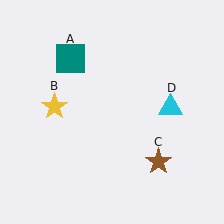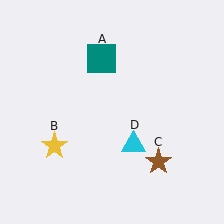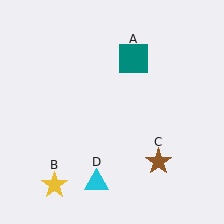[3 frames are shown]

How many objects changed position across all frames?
3 objects changed position: teal square (object A), yellow star (object B), cyan triangle (object D).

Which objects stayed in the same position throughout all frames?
Brown star (object C) remained stationary.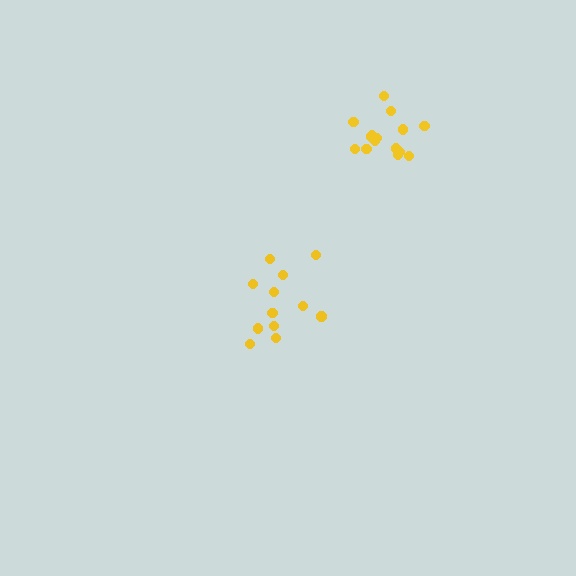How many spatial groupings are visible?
There are 2 spatial groupings.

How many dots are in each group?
Group 1: 12 dots, Group 2: 15 dots (27 total).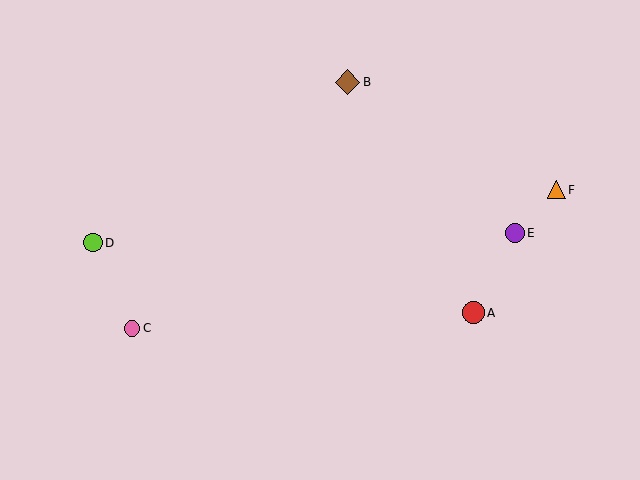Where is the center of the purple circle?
The center of the purple circle is at (515, 233).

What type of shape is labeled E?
Shape E is a purple circle.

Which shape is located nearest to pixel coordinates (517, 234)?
The purple circle (labeled E) at (515, 233) is nearest to that location.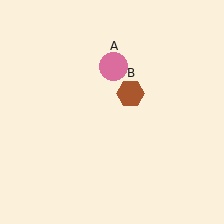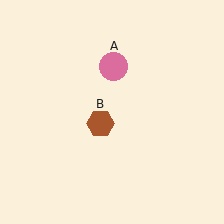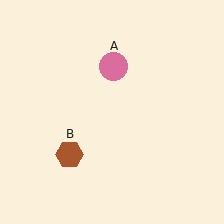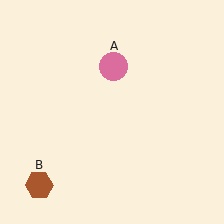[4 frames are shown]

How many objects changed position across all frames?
1 object changed position: brown hexagon (object B).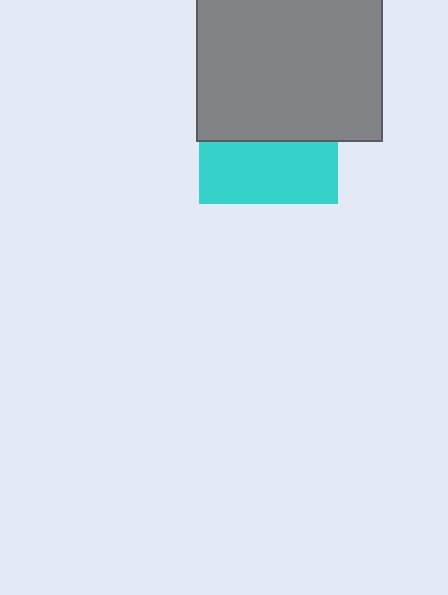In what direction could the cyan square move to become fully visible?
The cyan square could move down. That would shift it out from behind the gray square entirely.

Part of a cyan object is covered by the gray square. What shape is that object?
It is a square.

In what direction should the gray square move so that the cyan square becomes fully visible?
The gray square should move up. That is the shortest direction to clear the overlap and leave the cyan square fully visible.